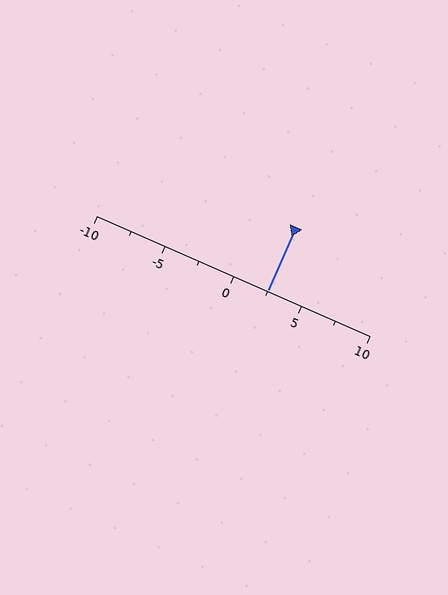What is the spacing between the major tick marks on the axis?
The major ticks are spaced 5 apart.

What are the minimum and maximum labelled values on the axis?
The axis runs from -10 to 10.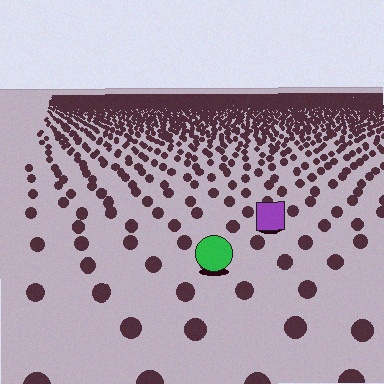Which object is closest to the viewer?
The green circle is closest. The texture marks near it are larger and more spread out.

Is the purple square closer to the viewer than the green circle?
No. The green circle is closer — you can tell from the texture gradient: the ground texture is coarser near it.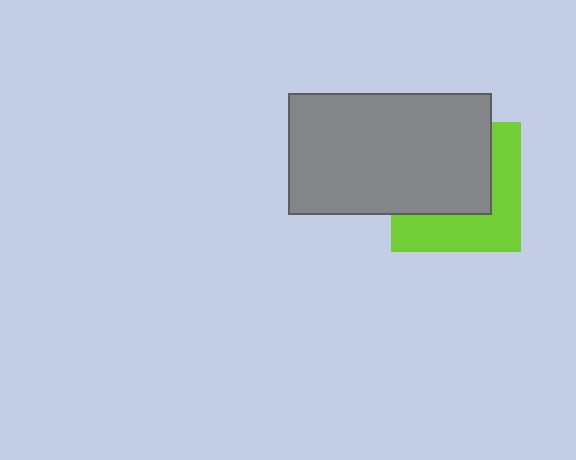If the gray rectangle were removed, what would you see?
You would see the complete lime square.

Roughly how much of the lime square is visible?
A small part of it is visible (roughly 44%).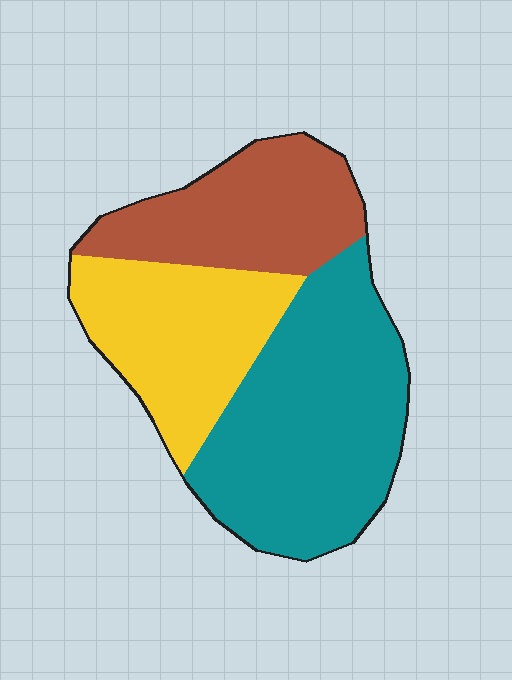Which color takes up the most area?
Teal, at roughly 45%.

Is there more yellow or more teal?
Teal.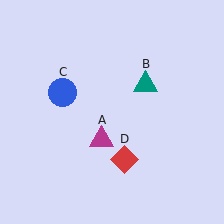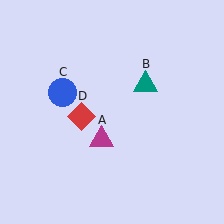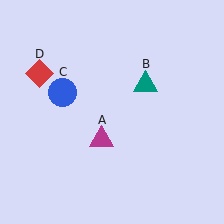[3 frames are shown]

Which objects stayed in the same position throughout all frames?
Magenta triangle (object A) and teal triangle (object B) and blue circle (object C) remained stationary.